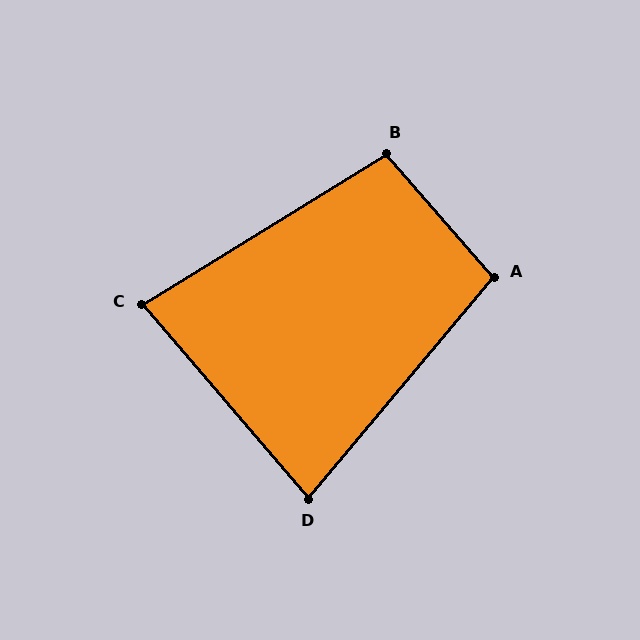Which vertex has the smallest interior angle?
D, at approximately 81 degrees.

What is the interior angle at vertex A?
Approximately 99 degrees (obtuse).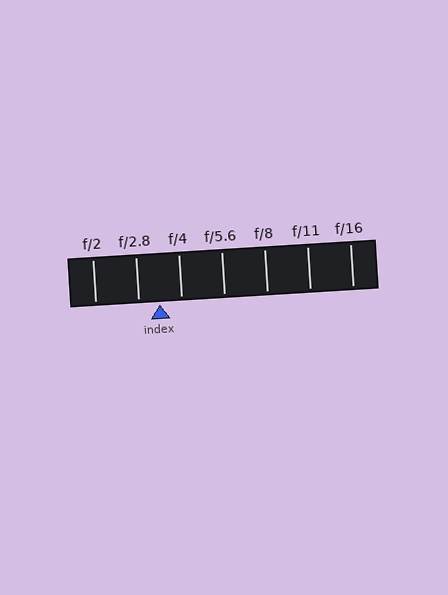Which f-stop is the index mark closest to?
The index mark is closest to f/4.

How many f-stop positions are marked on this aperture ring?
There are 7 f-stop positions marked.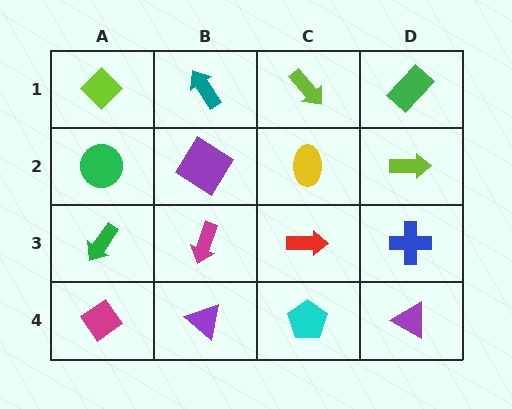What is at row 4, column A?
A magenta diamond.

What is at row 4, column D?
A purple triangle.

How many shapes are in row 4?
4 shapes.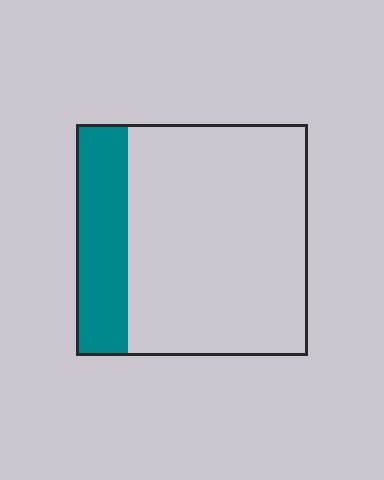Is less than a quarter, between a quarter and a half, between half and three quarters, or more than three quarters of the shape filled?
Less than a quarter.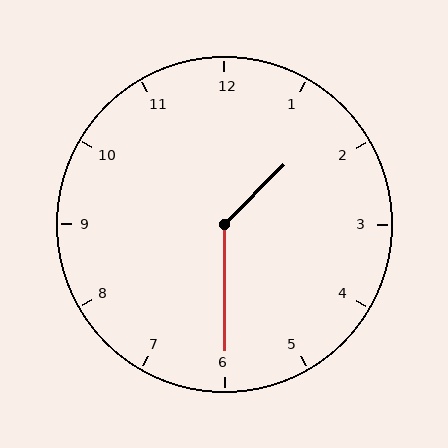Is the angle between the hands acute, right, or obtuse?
It is obtuse.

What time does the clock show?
1:30.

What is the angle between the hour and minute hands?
Approximately 135 degrees.